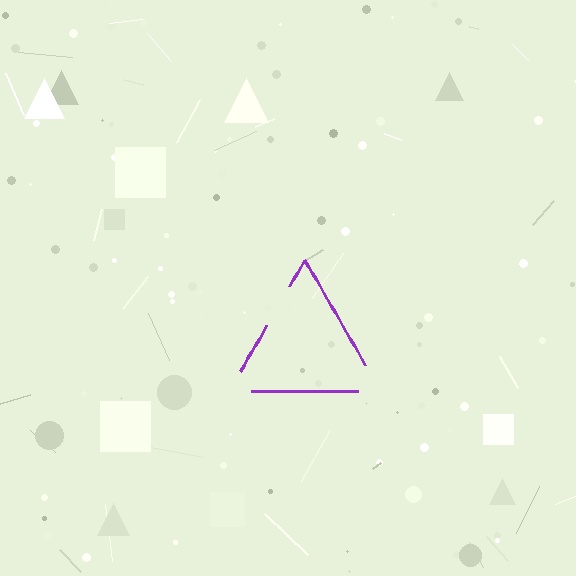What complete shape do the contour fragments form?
The contour fragments form a triangle.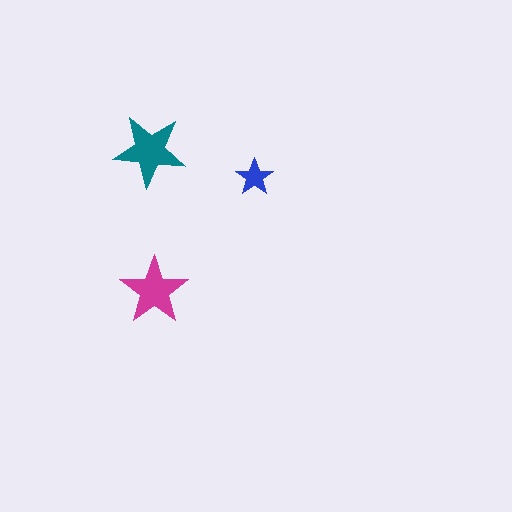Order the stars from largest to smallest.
the teal one, the magenta one, the blue one.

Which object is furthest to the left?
The teal star is leftmost.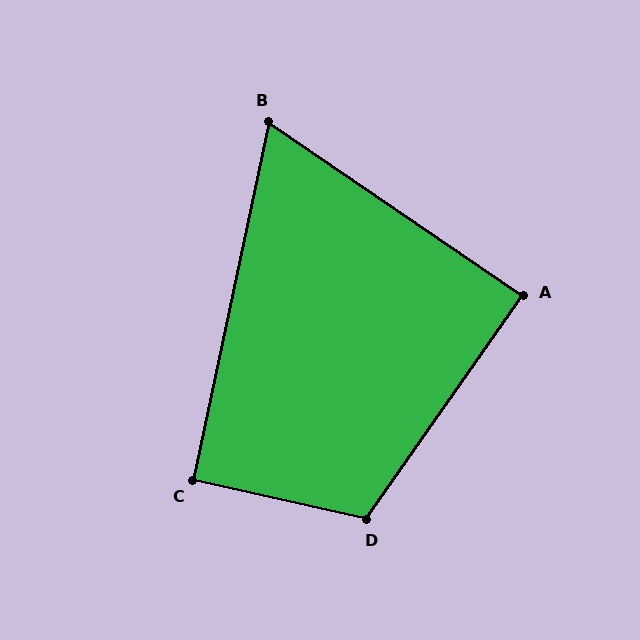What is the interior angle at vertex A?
Approximately 89 degrees (approximately right).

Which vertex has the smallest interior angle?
B, at approximately 68 degrees.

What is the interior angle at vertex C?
Approximately 91 degrees (approximately right).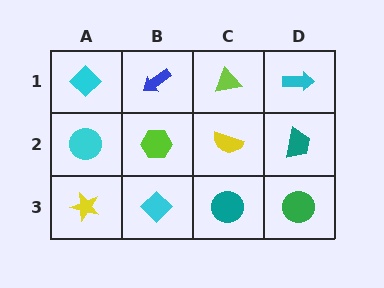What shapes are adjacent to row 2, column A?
A cyan diamond (row 1, column A), a yellow star (row 3, column A), a lime hexagon (row 2, column B).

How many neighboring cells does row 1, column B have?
3.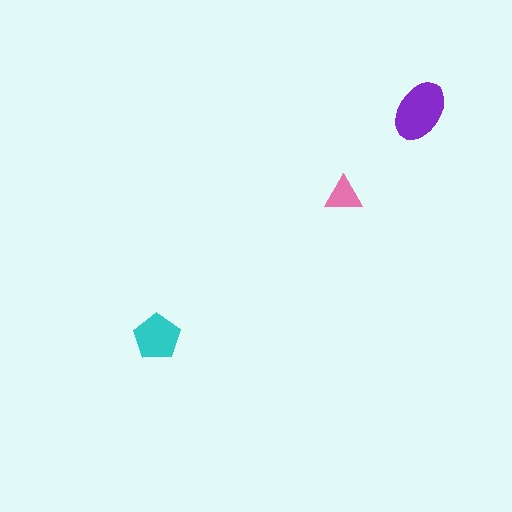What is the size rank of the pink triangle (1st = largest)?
3rd.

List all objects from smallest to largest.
The pink triangle, the cyan pentagon, the purple ellipse.